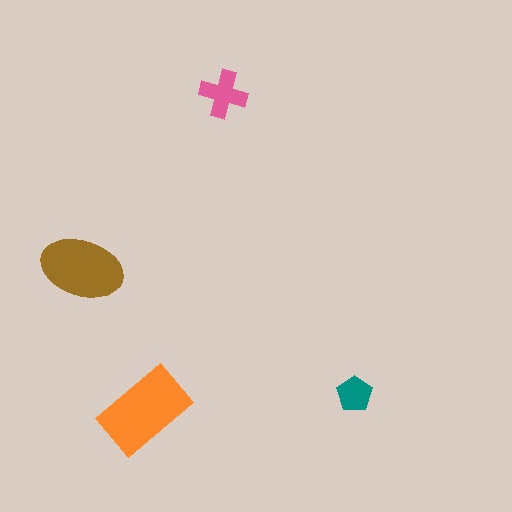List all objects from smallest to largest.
The teal pentagon, the pink cross, the brown ellipse, the orange rectangle.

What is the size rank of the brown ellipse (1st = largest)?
2nd.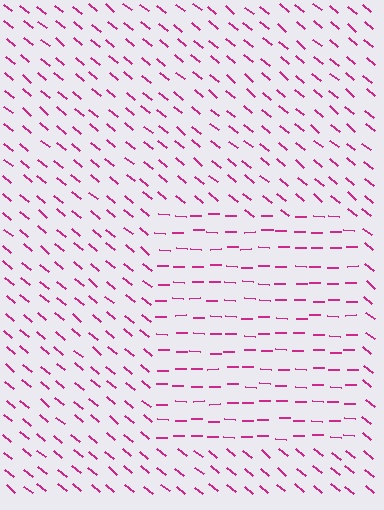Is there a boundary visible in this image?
Yes, there is a texture boundary formed by a change in line orientation.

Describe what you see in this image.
The image is filled with small magenta line segments. A rectangle region in the image has lines oriented differently from the surrounding lines, creating a visible texture boundary.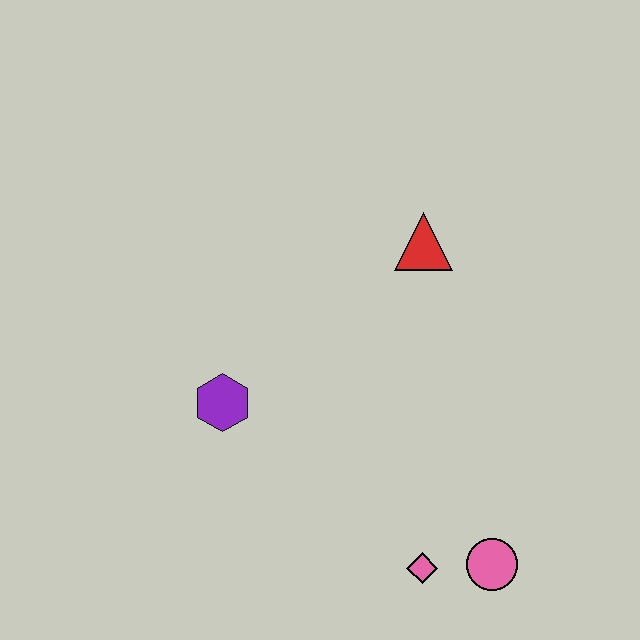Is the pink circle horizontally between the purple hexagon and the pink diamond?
No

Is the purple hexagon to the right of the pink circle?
No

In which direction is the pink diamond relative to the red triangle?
The pink diamond is below the red triangle.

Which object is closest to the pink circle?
The pink diamond is closest to the pink circle.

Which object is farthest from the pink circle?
The red triangle is farthest from the pink circle.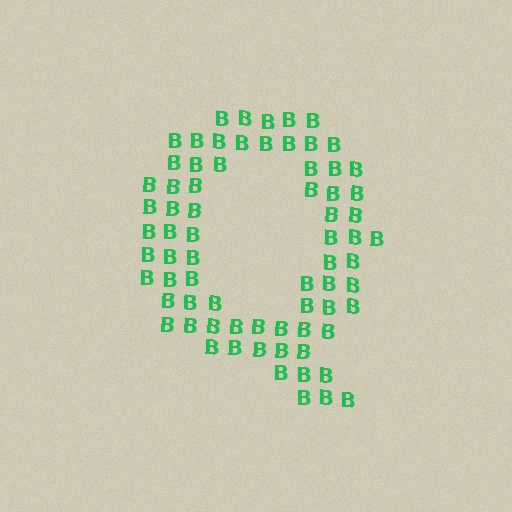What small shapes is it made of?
It is made of small letter B's.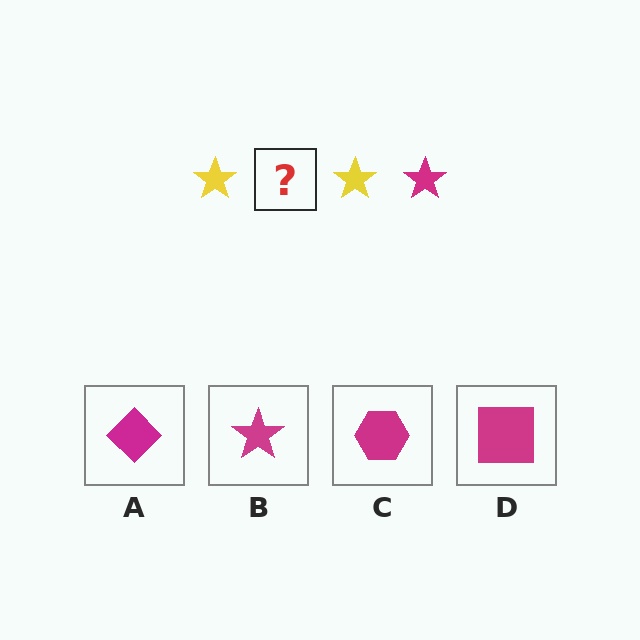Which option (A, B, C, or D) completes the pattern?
B.